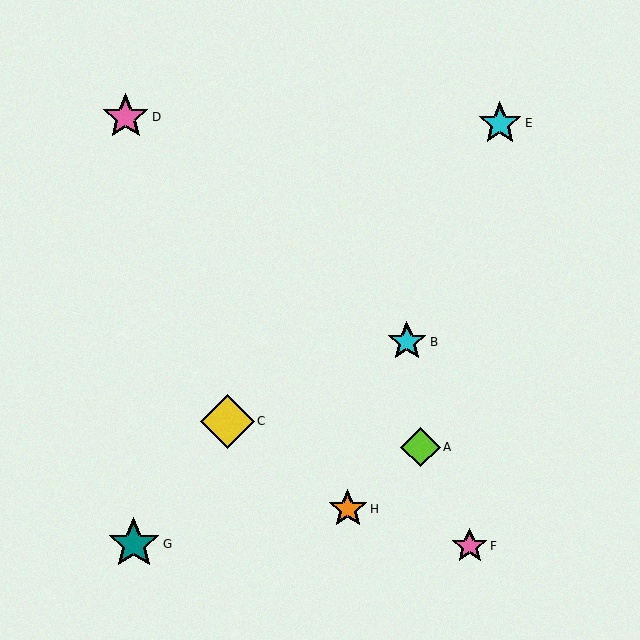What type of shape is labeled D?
Shape D is a pink star.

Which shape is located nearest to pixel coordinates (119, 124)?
The pink star (labeled D) at (126, 117) is nearest to that location.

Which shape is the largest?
The yellow diamond (labeled C) is the largest.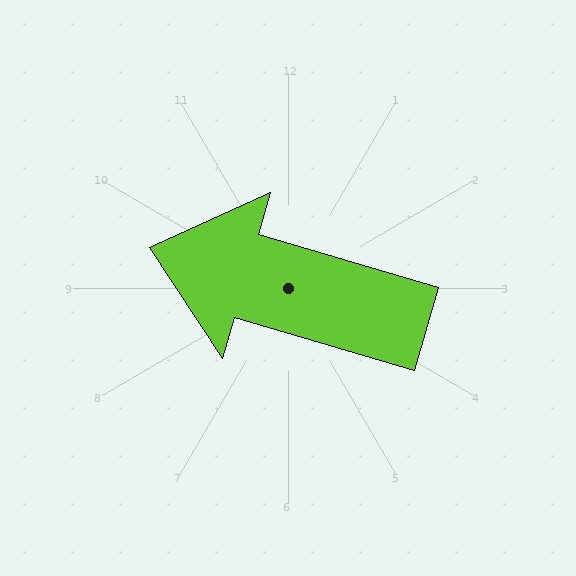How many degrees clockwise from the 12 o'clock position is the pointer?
Approximately 286 degrees.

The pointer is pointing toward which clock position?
Roughly 10 o'clock.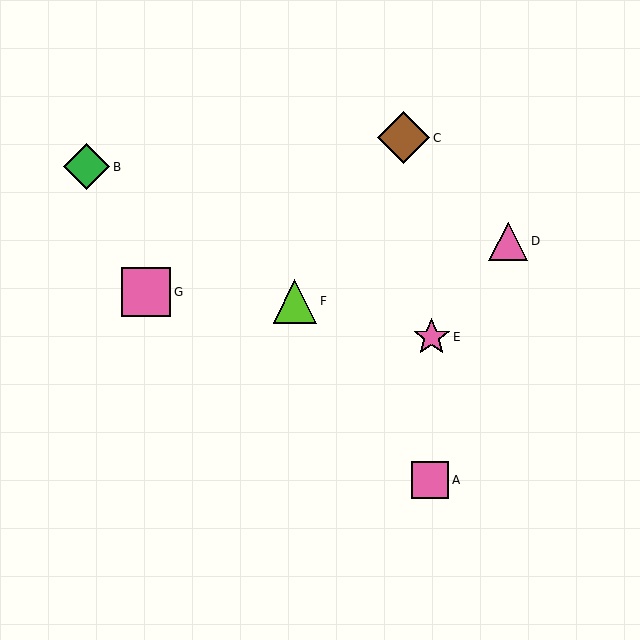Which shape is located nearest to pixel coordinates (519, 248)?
The pink triangle (labeled D) at (508, 241) is nearest to that location.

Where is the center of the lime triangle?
The center of the lime triangle is at (295, 301).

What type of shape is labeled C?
Shape C is a brown diamond.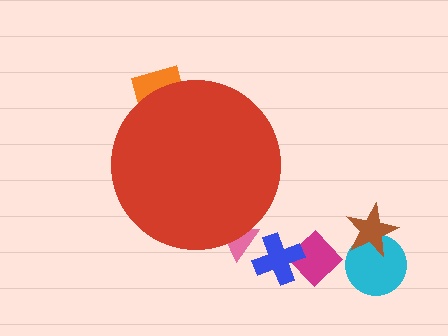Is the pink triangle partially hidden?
Yes, the pink triangle is partially hidden behind the red circle.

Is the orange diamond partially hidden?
Yes, the orange diamond is partially hidden behind the red circle.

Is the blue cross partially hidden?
No, the blue cross is fully visible.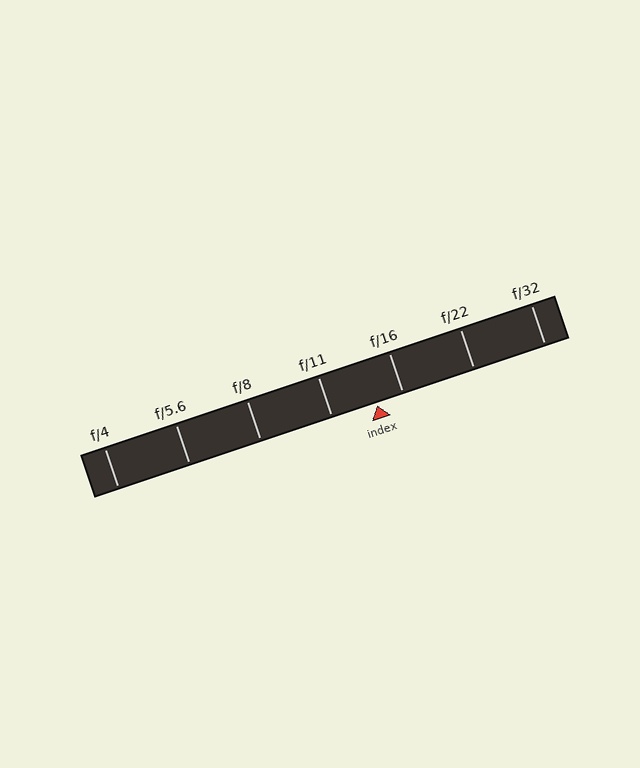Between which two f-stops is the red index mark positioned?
The index mark is between f/11 and f/16.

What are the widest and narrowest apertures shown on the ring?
The widest aperture shown is f/4 and the narrowest is f/32.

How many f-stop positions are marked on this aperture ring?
There are 7 f-stop positions marked.